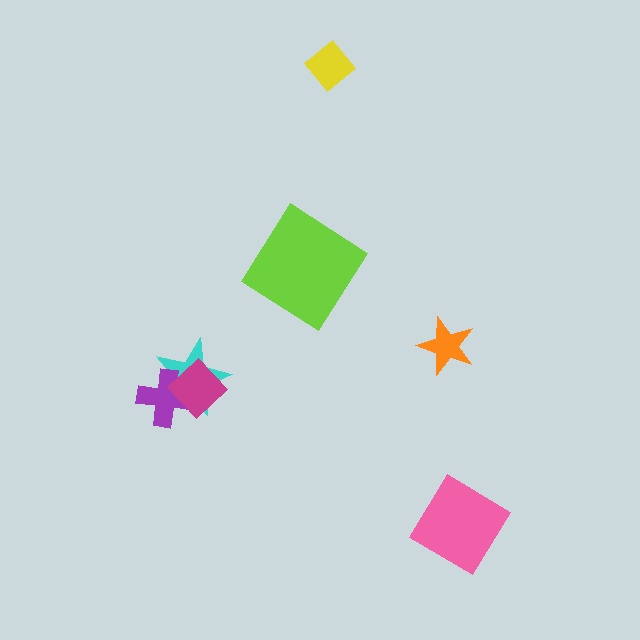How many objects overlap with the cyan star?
2 objects overlap with the cyan star.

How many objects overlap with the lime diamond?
0 objects overlap with the lime diamond.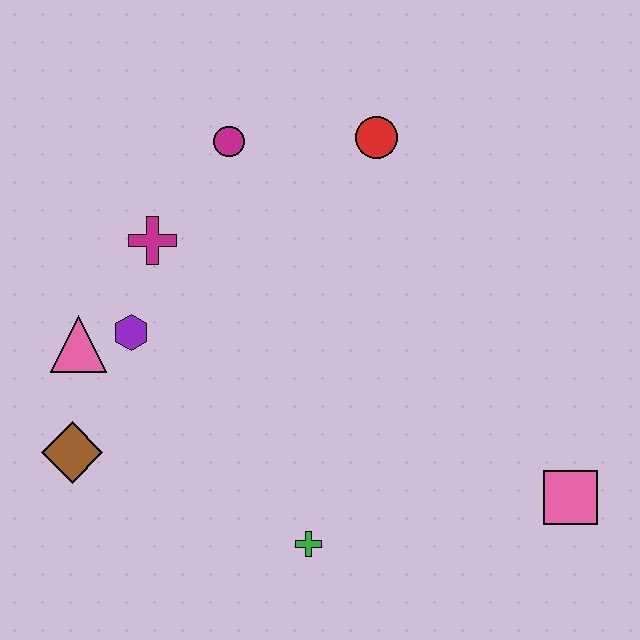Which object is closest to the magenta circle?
The magenta cross is closest to the magenta circle.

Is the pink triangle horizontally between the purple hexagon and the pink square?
No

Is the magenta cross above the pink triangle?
Yes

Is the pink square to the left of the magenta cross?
No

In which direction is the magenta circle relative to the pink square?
The magenta circle is above the pink square.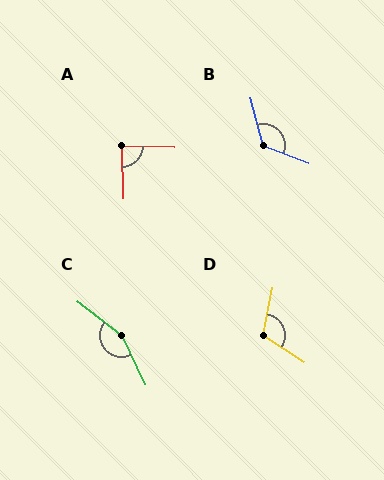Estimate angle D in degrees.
Approximately 112 degrees.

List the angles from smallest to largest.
A (87°), D (112°), B (127°), C (153°).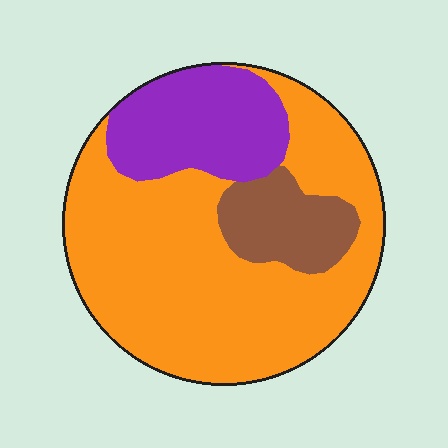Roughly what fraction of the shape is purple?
Purple takes up about one fifth (1/5) of the shape.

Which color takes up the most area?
Orange, at roughly 65%.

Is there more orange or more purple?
Orange.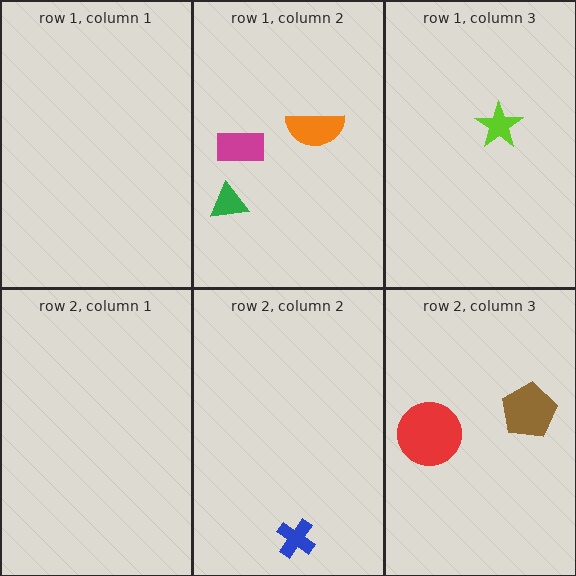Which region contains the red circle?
The row 2, column 3 region.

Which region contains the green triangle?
The row 1, column 2 region.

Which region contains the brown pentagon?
The row 2, column 3 region.